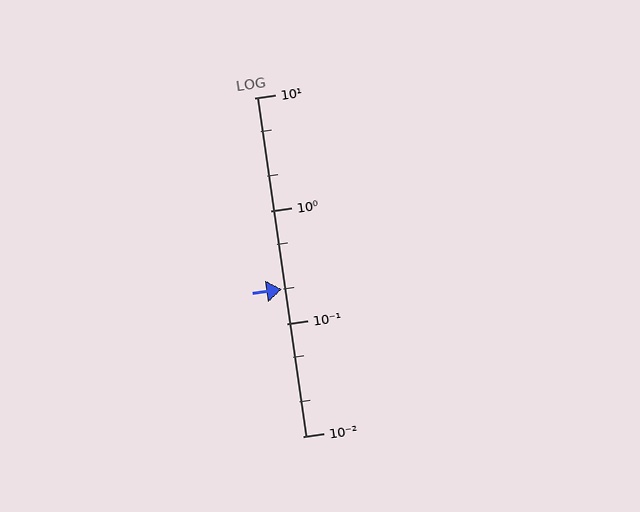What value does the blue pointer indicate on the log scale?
The pointer indicates approximately 0.2.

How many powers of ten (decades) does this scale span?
The scale spans 3 decades, from 0.01 to 10.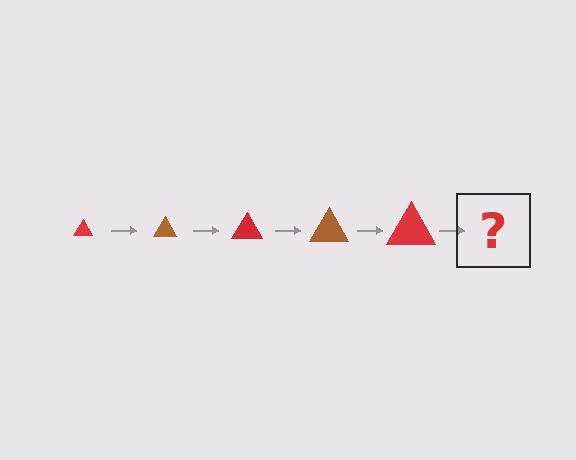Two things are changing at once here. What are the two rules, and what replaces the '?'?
The two rules are that the triangle grows larger each step and the color cycles through red and brown. The '?' should be a brown triangle, larger than the previous one.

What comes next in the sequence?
The next element should be a brown triangle, larger than the previous one.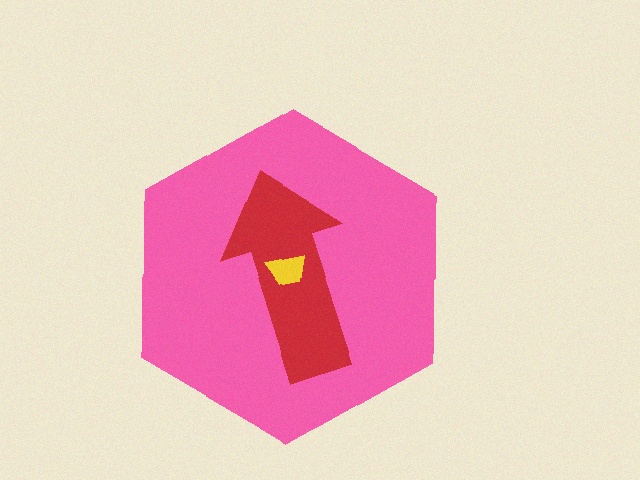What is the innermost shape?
The yellow trapezoid.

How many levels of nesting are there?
3.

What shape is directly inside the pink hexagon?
The red arrow.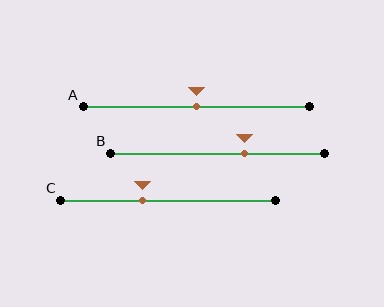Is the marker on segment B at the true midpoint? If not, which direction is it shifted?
No, the marker on segment B is shifted to the right by about 13% of the segment length.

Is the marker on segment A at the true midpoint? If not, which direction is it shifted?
Yes, the marker on segment A is at the true midpoint.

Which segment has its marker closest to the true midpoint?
Segment A has its marker closest to the true midpoint.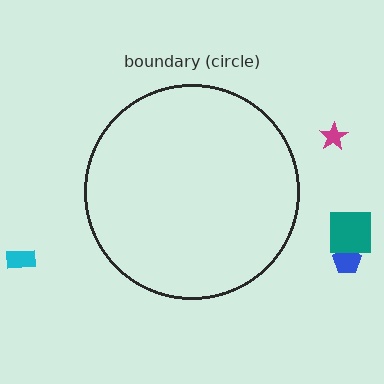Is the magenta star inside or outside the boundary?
Outside.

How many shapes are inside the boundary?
0 inside, 4 outside.